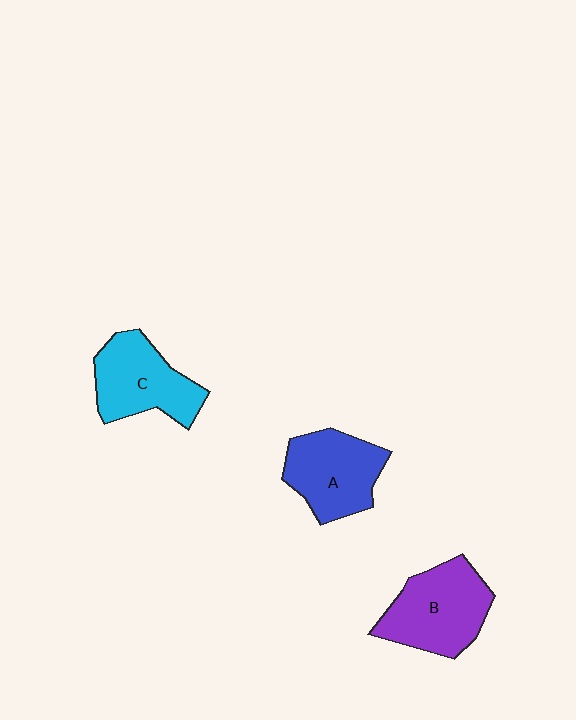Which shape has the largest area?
Shape B (purple).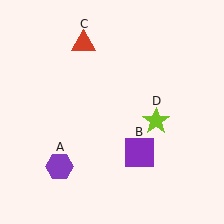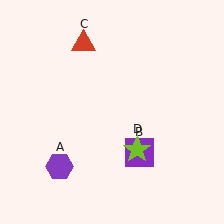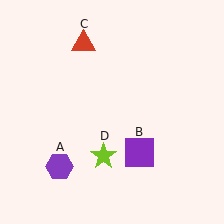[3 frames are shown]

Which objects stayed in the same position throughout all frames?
Purple hexagon (object A) and purple square (object B) and red triangle (object C) remained stationary.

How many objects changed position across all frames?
1 object changed position: lime star (object D).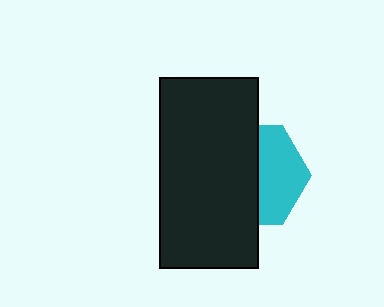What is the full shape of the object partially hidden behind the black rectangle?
The partially hidden object is a cyan hexagon.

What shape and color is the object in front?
The object in front is a black rectangle.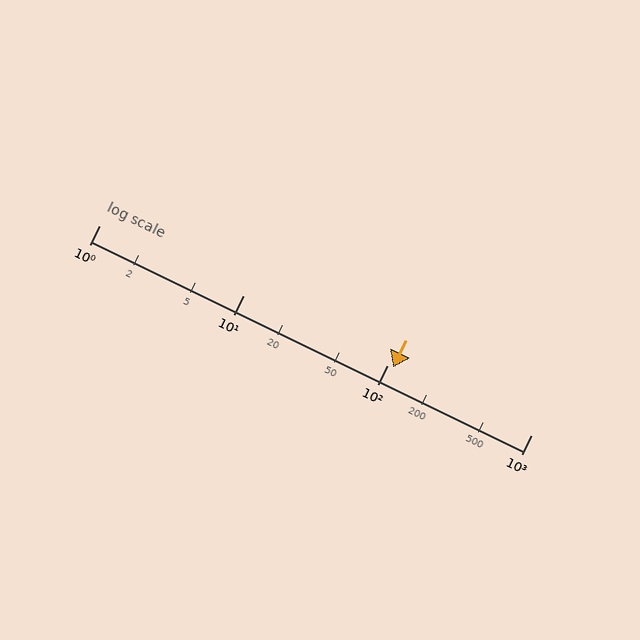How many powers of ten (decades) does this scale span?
The scale spans 3 decades, from 1 to 1000.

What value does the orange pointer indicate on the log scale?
The pointer indicates approximately 110.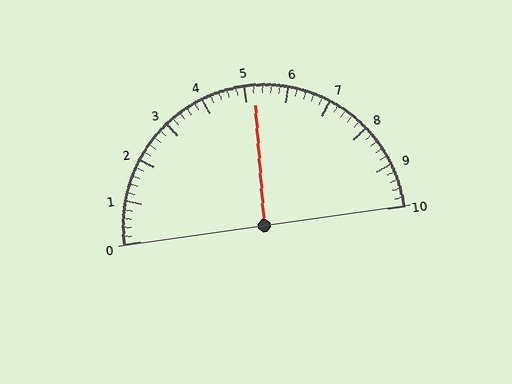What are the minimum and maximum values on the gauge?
The gauge ranges from 0 to 10.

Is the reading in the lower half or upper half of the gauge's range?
The reading is in the upper half of the range (0 to 10).